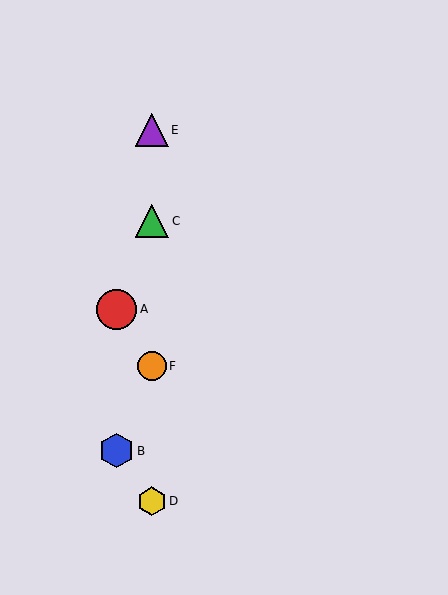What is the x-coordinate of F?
Object F is at x≈152.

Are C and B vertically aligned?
No, C is at x≈152 and B is at x≈116.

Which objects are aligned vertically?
Objects C, D, E, F are aligned vertically.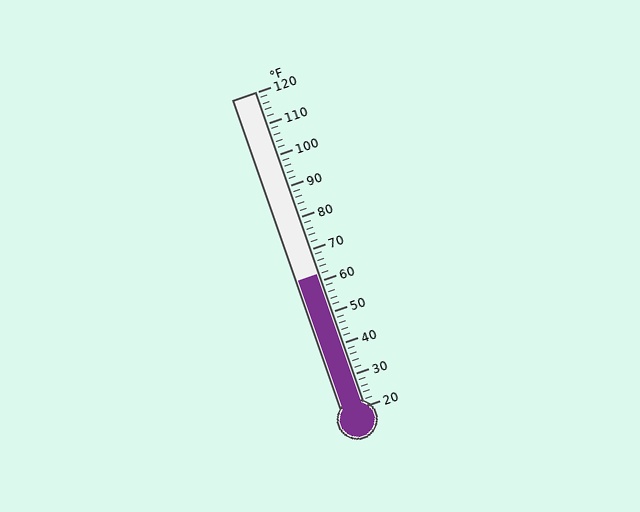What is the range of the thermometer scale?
The thermometer scale ranges from 20°F to 120°F.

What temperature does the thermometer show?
The thermometer shows approximately 62°F.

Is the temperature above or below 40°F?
The temperature is above 40°F.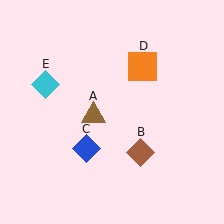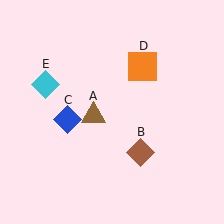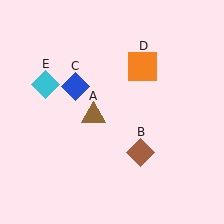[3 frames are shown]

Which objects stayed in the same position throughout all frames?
Brown triangle (object A) and brown diamond (object B) and orange square (object D) and cyan diamond (object E) remained stationary.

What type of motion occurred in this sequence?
The blue diamond (object C) rotated clockwise around the center of the scene.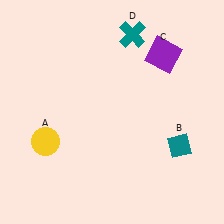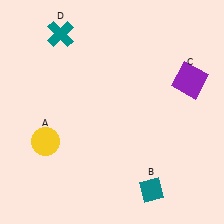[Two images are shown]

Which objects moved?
The objects that moved are: the teal diamond (B), the purple square (C), the teal cross (D).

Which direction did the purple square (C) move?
The purple square (C) moved right.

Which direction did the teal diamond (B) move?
The teal diamond (B) moved down.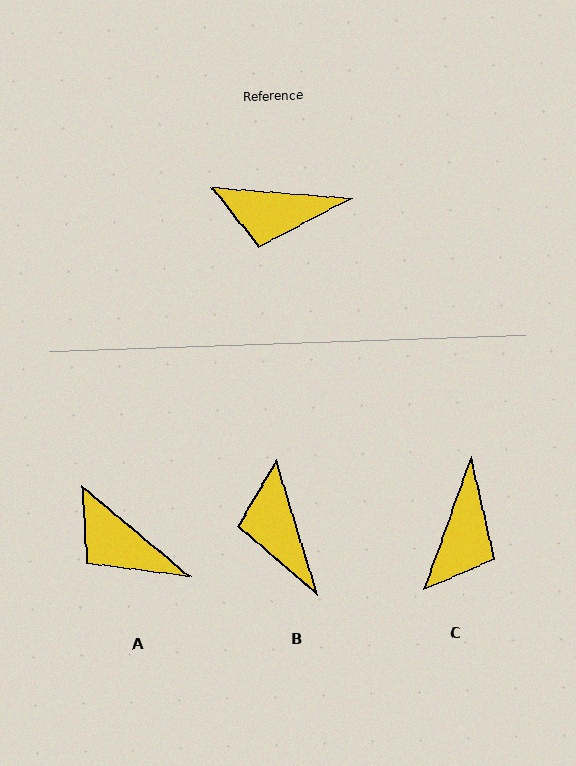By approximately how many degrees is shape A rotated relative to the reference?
Approximately 35 degrees clockwise.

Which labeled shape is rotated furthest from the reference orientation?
C, about 75 degrees away.